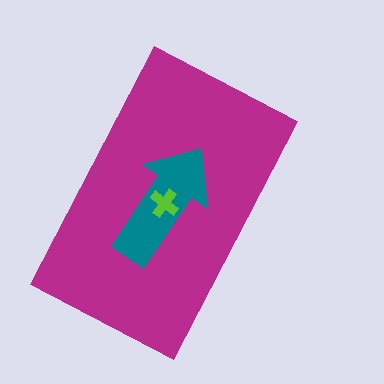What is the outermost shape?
The magenta rectangle.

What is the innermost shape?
The lime cross.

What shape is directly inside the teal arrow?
The lime cross.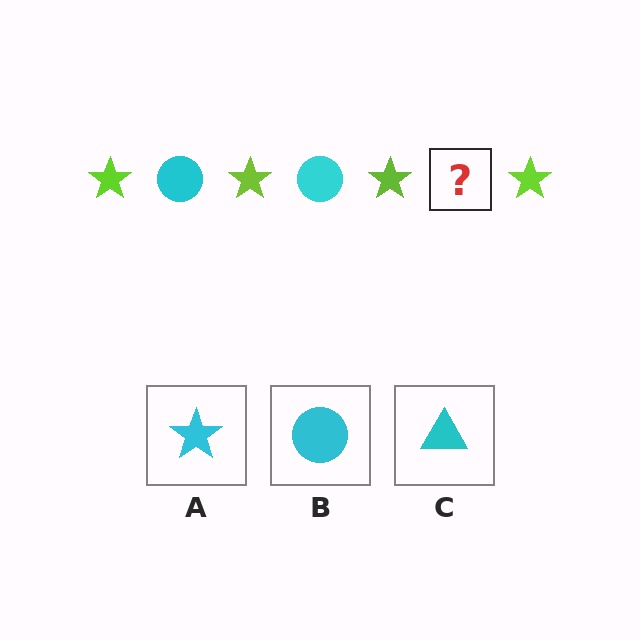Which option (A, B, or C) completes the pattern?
B.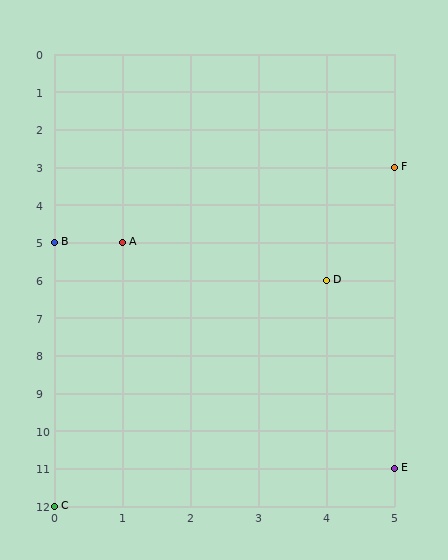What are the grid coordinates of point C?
Point C is at grid coordinates (0, 12).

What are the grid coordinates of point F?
Point F is at grid coordinates (5, 3).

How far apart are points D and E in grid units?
Points D and E are 1 column and 5 rows apart (about 5.1 grid units diagonally).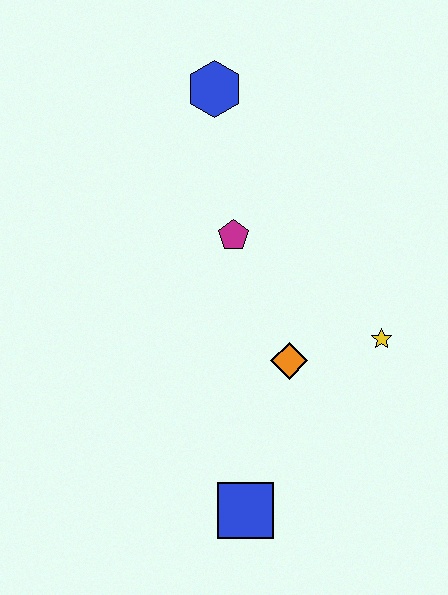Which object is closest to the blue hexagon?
The magenta pentagon is closest to the blue hexagon.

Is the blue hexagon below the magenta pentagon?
No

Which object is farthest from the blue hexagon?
The blue square is farthest from the blue hexagon.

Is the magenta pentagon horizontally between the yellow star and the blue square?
No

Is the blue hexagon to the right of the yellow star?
No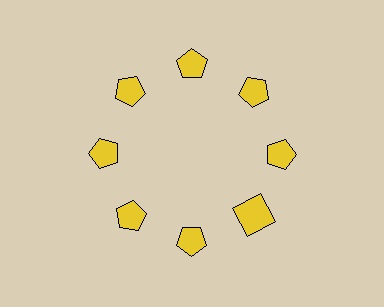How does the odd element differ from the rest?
It has a different shape: square instead of pentagon.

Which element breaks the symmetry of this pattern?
The yellow square at roughly the 4 o'clock position breaks the symmetry. All other shapes are yellow pentagons.